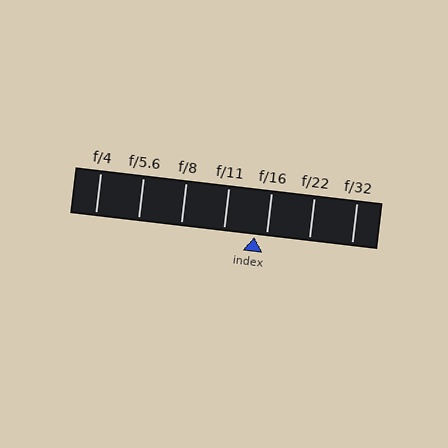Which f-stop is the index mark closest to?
The index mark is closest to f/16.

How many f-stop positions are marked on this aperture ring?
There are 7 f-stop positions marked.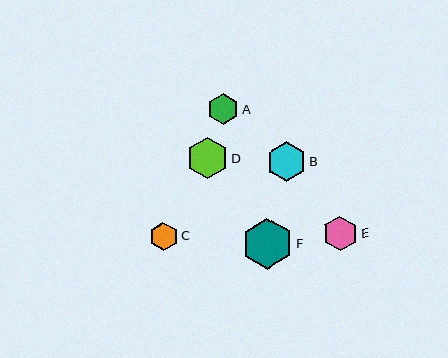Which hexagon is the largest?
Hexagon F is the largest with a size of approximately 51 pixels.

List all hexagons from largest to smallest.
From largest to smallest: F, D, B, E, A, C.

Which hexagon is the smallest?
Hexagon C is the smallest with a size of approximately 29 pixels.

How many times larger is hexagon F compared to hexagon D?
Hexagon F is approximately 1.2 times the size of hexagon D.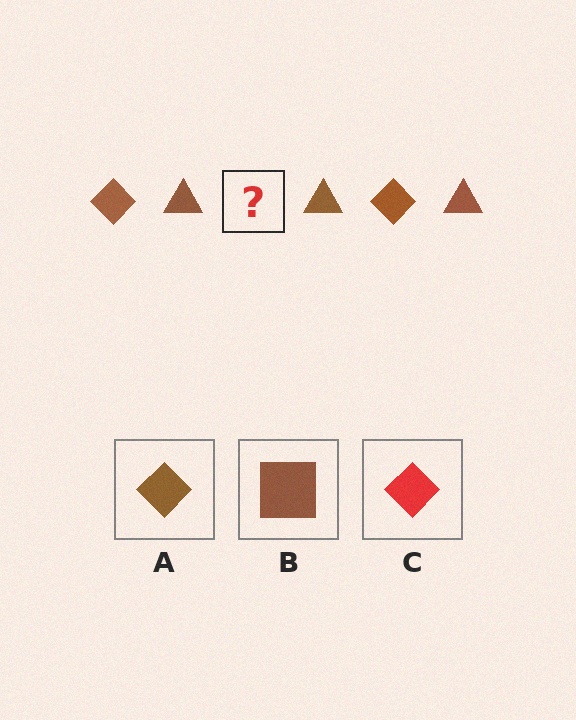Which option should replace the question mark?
Option A.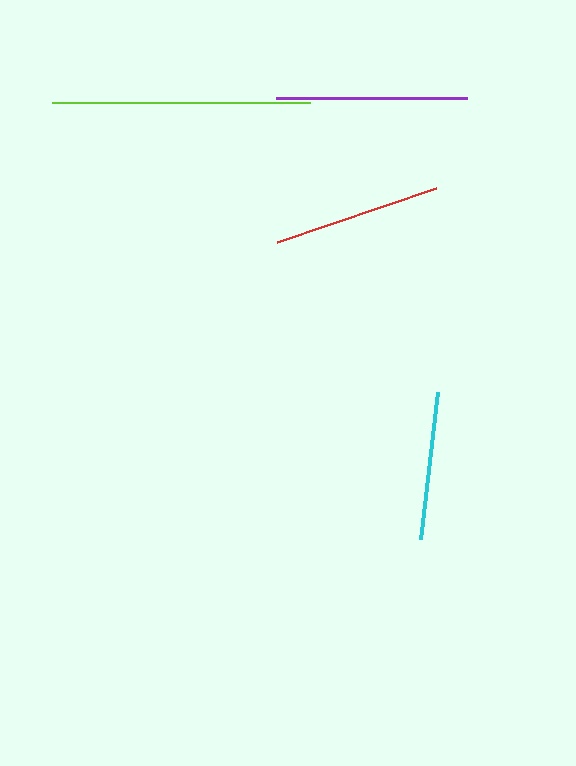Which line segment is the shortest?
The cyan line is the shortest at approximately 148 pixels.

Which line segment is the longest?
The lime line is the longest at approximately 259 pixels.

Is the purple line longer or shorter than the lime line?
The lime line is longer than the purple line.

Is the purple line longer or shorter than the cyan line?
The purple line is longer than the cyan line.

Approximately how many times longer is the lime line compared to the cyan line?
The lime line is approximately 1.7 times the length of the cyan line.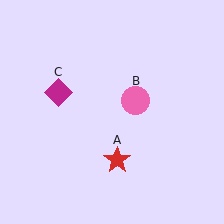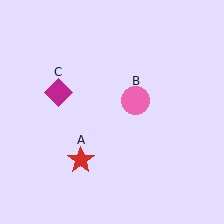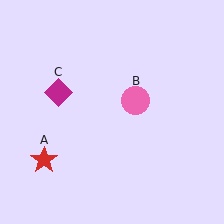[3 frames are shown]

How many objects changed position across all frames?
1 object changed position: red star (object A).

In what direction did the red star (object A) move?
The red star (object A) moved left.